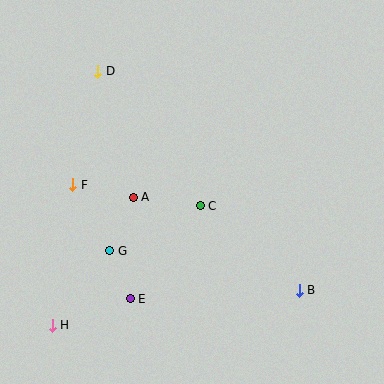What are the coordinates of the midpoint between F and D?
The midpoint between F and D is at (85, 128).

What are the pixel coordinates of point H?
Point H is at (52, 325).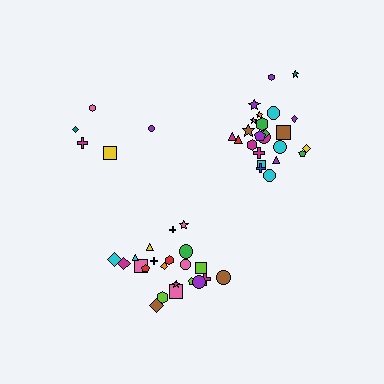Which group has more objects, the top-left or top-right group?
The top-right group.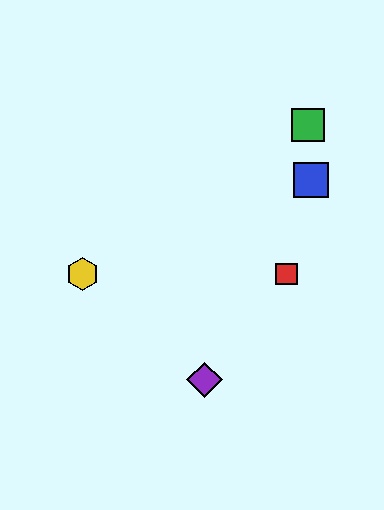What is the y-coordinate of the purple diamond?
The purple diamond is at y≈380.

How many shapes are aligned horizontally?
2 shapes (the red square, the yellow hexagon) are aligned horizontally.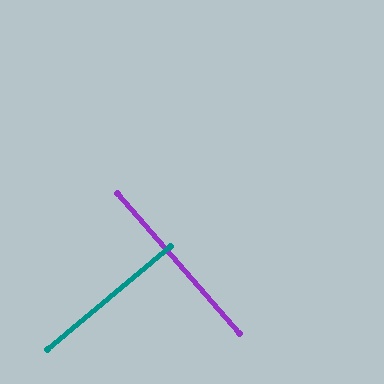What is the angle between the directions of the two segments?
Approximately 89 degrees.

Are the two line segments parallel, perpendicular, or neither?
Perpendicular — they meet at approximately 89°.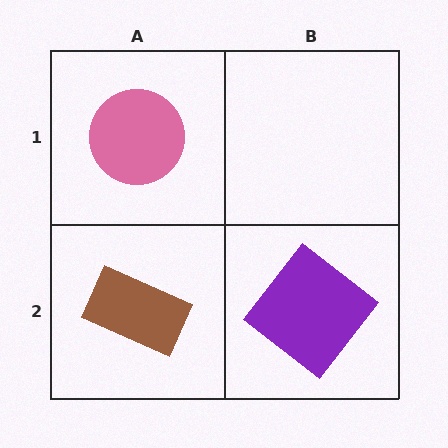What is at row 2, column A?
A brown rectangle.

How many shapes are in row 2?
2 shapes.